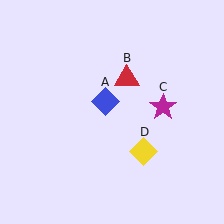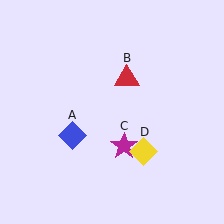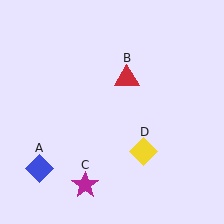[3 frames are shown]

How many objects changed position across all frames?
2 objects changed position: blue diamond (object A), magenta star (object C).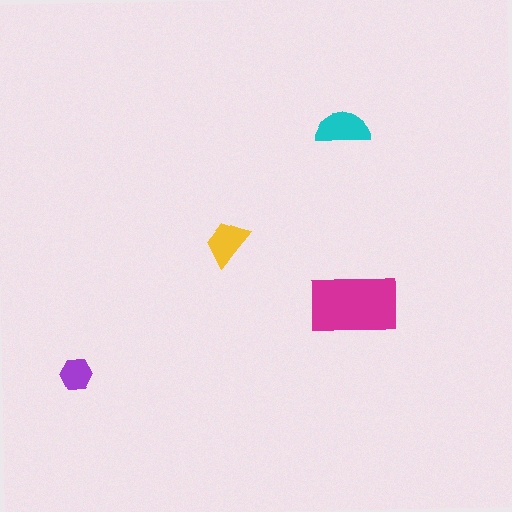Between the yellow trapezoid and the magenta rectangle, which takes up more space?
The magenta rectangle.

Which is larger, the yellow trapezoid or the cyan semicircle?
The cyan semicircle.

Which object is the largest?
The magenta rectangle.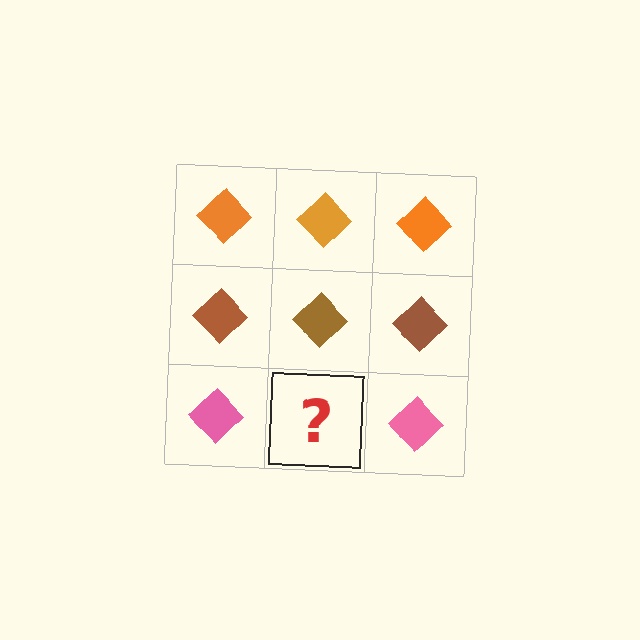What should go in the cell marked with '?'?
The missing cell should contain a pink diamond.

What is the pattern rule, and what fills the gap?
The rule is that each row has a consistent color. The gap should be filled with a pink diamond.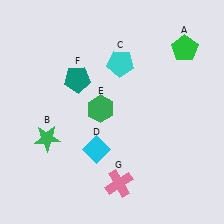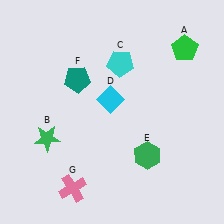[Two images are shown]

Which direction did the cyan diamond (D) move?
The cyan diamond (D) moved up.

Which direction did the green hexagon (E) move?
The green hexagon (E) moved down.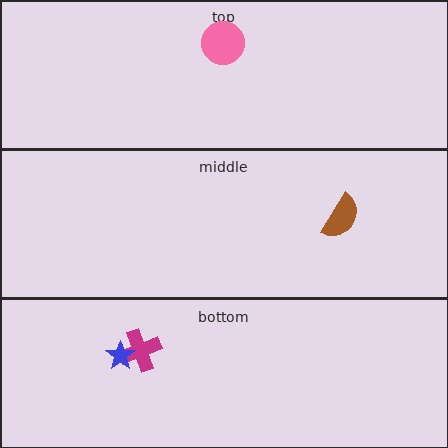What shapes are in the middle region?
The brown semicircle.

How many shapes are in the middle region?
1.